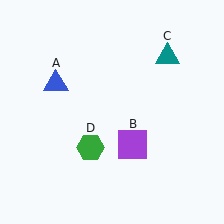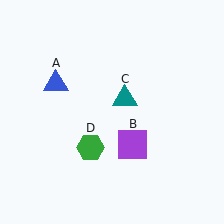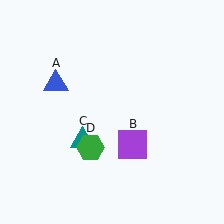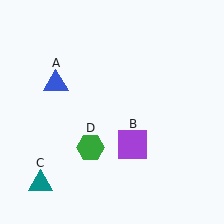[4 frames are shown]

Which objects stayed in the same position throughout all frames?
Blue triangle (object A) and purple square (object B) and green hexagon (object D) remained stationary.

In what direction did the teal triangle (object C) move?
The teal triangle (object C) moved down and to the left.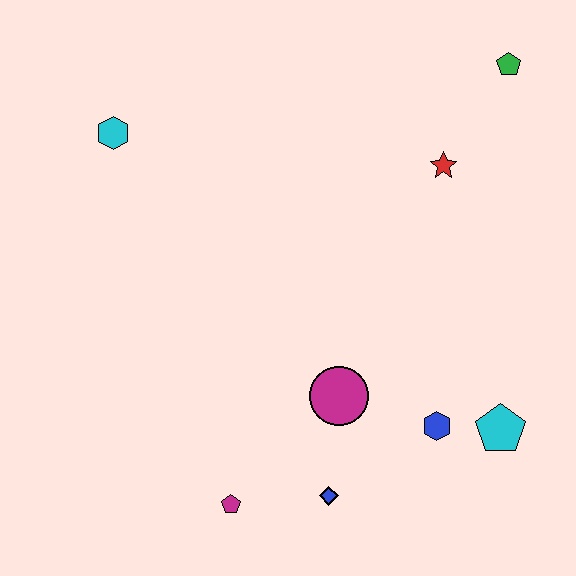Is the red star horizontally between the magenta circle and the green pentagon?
Yes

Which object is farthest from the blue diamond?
The green pentagon is farthest from the blue diamond.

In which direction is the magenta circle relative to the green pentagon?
The magenta circle is below the green pentagon.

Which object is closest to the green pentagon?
The red star is closest to the green pentagon.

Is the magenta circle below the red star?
Yes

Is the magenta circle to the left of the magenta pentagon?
No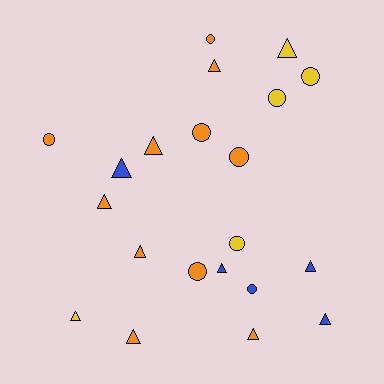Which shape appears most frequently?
Triangle, with 12 objects.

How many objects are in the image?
There are 21 objects.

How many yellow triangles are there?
There are 2 yellow triangles.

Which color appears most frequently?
Orange, with 11 objects.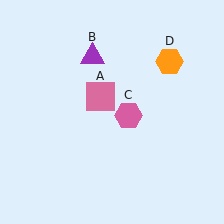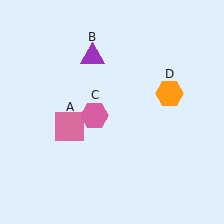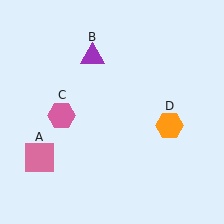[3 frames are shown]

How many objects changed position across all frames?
3 objects changed position: pink square (object A), pink hexagon (object C), orange hexagon (object D).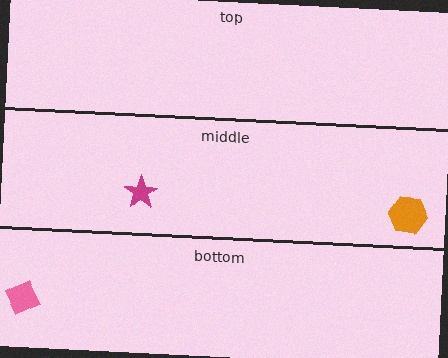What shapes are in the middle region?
The orange hexagon, the magenta star.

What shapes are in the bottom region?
The pink diamond.